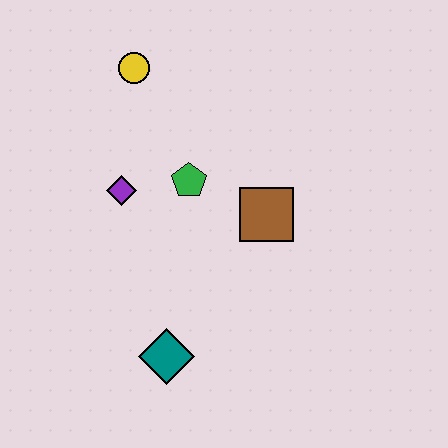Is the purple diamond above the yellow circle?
No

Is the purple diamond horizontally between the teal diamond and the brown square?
No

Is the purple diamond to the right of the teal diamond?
No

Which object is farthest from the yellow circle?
The teal diamond is farthest from the yellow circle.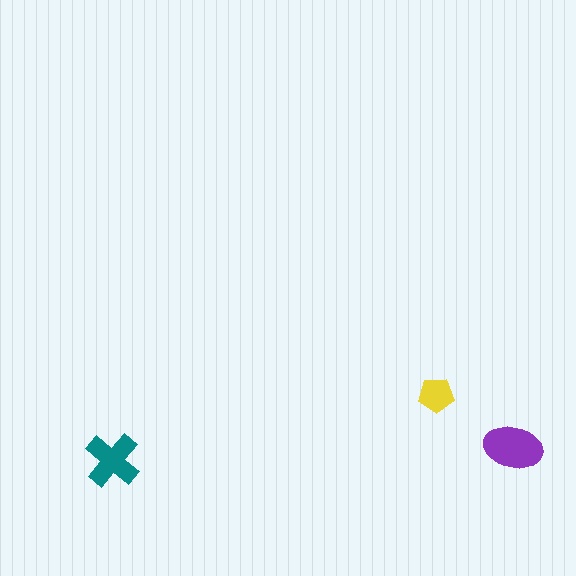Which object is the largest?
The purple ellipse.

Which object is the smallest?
The yellow pentagon.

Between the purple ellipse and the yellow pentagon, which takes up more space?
The purple ellipse.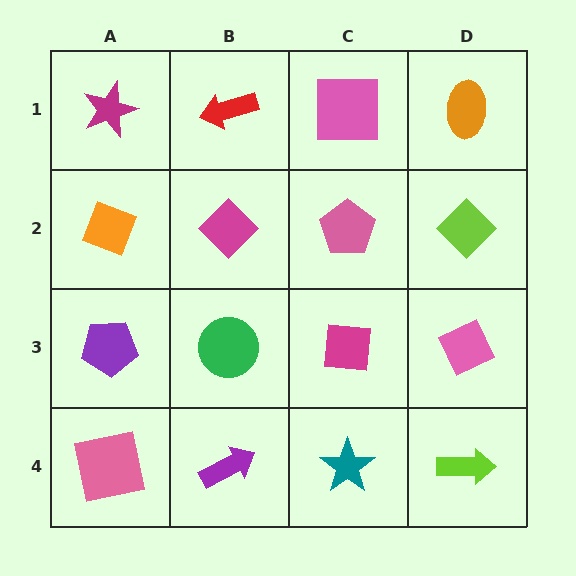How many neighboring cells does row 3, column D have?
3.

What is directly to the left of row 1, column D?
A pink square.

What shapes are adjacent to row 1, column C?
A pink pentagon (row 2, column C), a red arrow (row 1, column B), an orange ellipse (row 1, column D).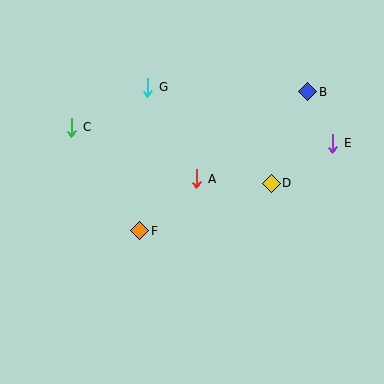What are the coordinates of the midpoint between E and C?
The midpoint between E and C is at (202, 135).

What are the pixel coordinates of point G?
Point G is at (148, 87).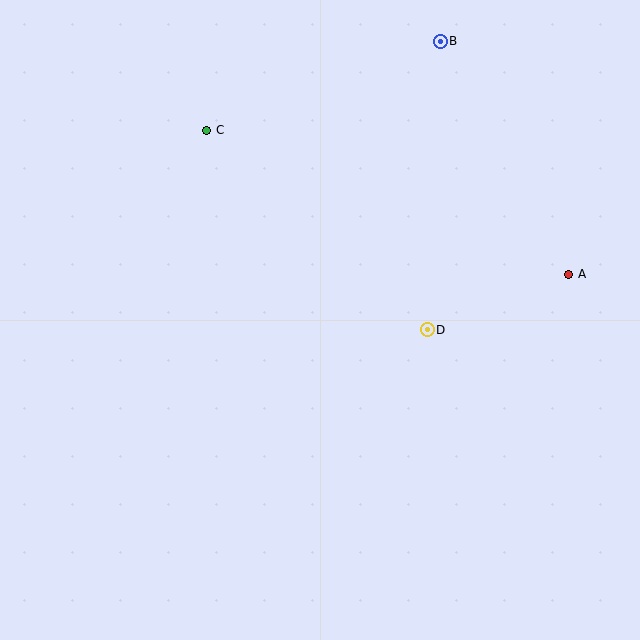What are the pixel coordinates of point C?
Point C is at (207, 130).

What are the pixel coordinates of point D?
Point D is at (427, 330).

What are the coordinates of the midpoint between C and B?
The midpoint between C and B is at (324, 86).